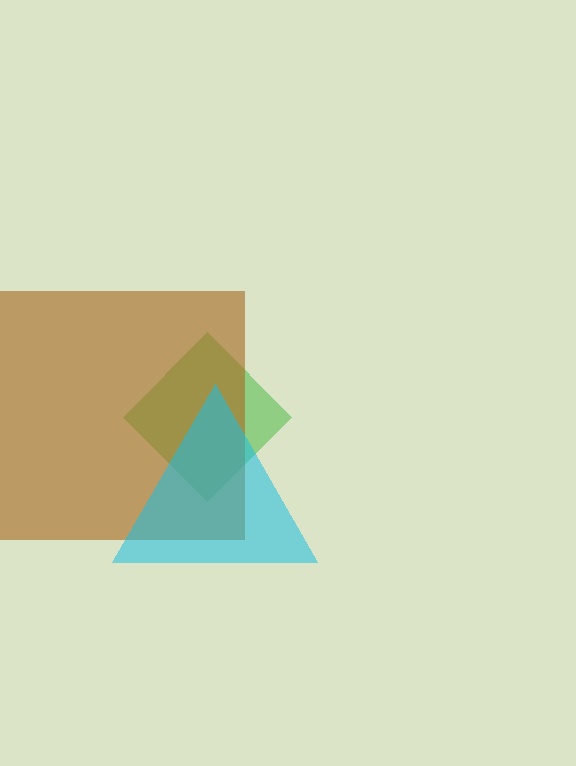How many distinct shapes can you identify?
There are 3 distinct shapes: a green diamond, a brown square, a cyan triangle.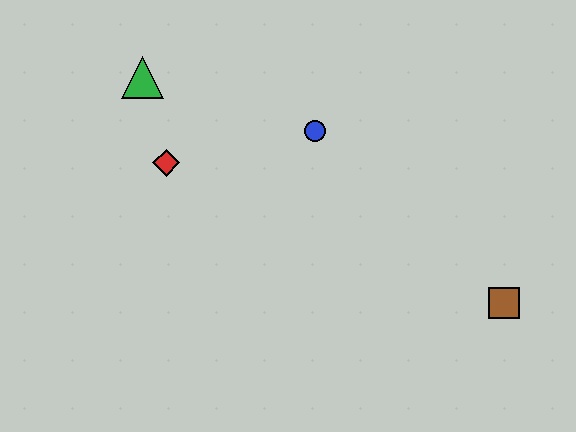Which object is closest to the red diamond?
The green triangle is closest to the red diamond.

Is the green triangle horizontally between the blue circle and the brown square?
No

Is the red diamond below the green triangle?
Yes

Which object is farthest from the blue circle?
The brown square is farthest from the blue circle.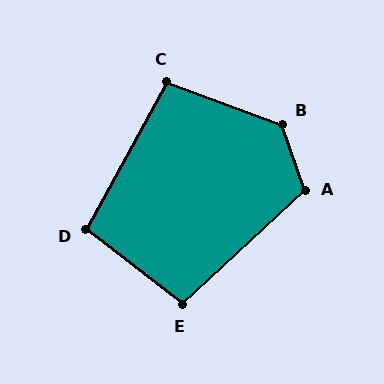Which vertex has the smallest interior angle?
C, at approximately 99 degrees.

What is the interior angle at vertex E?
Approximately 99 degrees (obtuse).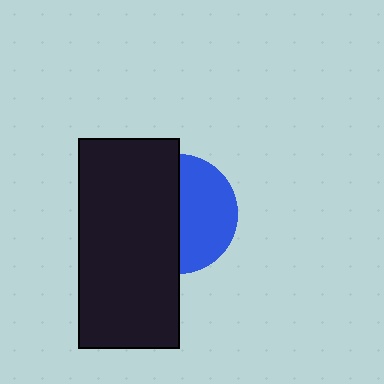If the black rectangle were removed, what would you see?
You would see the complete blue circle.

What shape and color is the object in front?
The object in front is a black rectangle.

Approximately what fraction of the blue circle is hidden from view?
Roughly 51% of the blue circle is hidden behind the black rectangle.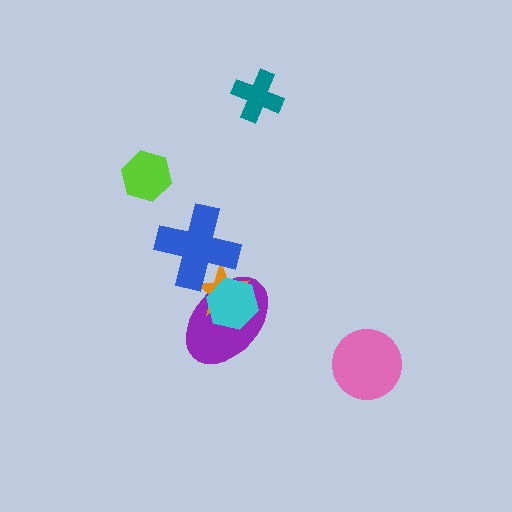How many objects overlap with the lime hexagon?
0 objects overlap with the lime hexagon.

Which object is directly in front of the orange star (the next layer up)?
The blue cross is directly in front of the orange star.